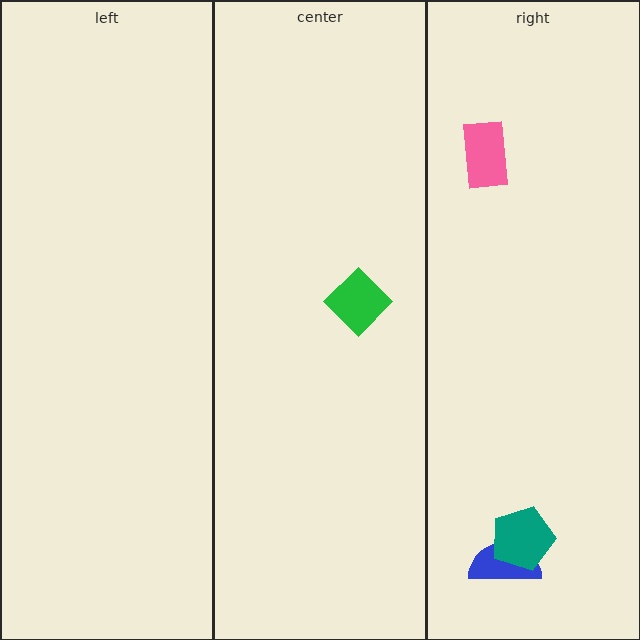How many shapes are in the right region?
3.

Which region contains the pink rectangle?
The right region.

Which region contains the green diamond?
The center region.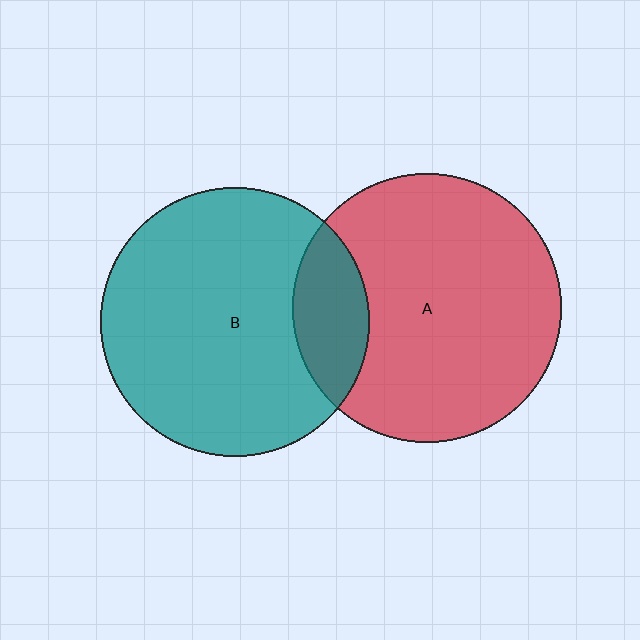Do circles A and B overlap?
Yes.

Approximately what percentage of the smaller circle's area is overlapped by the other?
Approximately 15%.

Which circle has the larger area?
Circle A (red).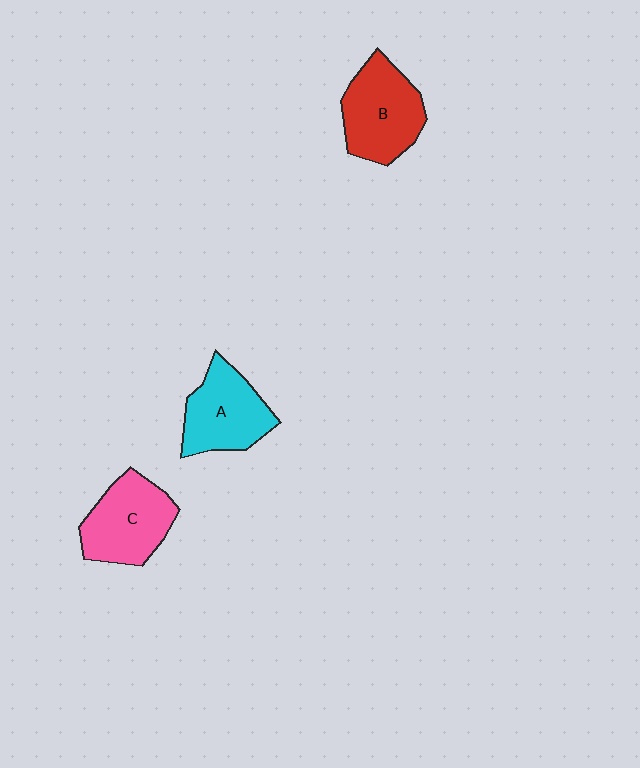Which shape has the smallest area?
Shape A (cyan).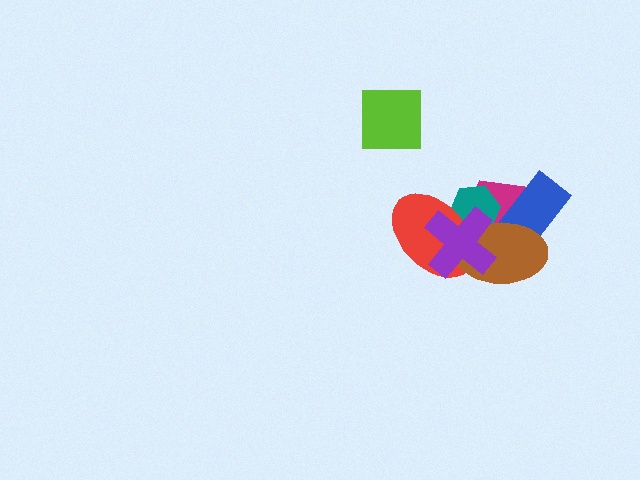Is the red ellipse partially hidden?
Yes, it is partially covered by another shape.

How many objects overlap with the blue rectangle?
2 objects overlap with the blue rectangle.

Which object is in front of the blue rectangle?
The brown ellipse is in front of the blue rectangle.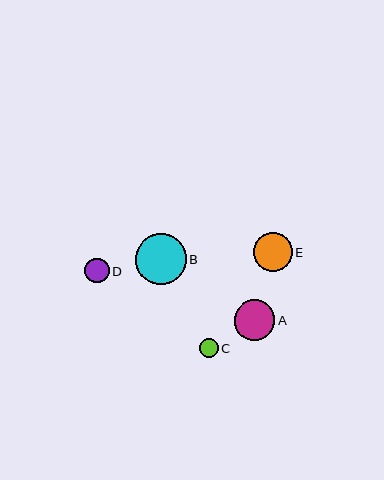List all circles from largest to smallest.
From largest to smallest: B, A, E, D, C.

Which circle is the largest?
Circle B is the largest with a size of approximately 51 pixels.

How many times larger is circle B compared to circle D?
Circle B is approximately 2.1 times the size of circle D.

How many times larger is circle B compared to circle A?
Circle B is approximately 1.3 times the size of circle A.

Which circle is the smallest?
Circle C is the smallest with a size of approximately 19 pixels.